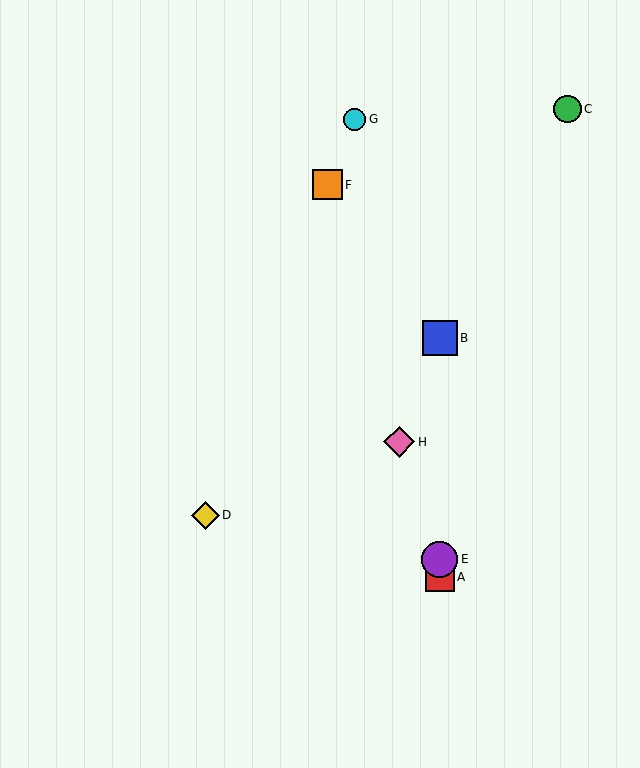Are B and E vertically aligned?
Yes, both are at x≈440.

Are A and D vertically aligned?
No, A is at x≈440 and D is at x≈205.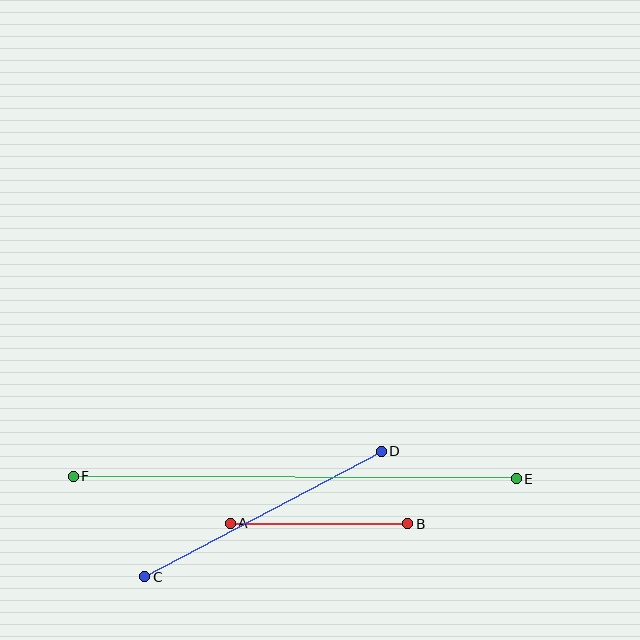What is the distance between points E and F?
The distance is approximately 443 pixels.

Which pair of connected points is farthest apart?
Points E and F are farthest apart.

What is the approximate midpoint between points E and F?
The midpoint is at approximately (295, 478) pixels.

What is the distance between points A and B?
The distance is approximately 177 pixels.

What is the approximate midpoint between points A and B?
The midpoint is at approximately (319, 524) pixels.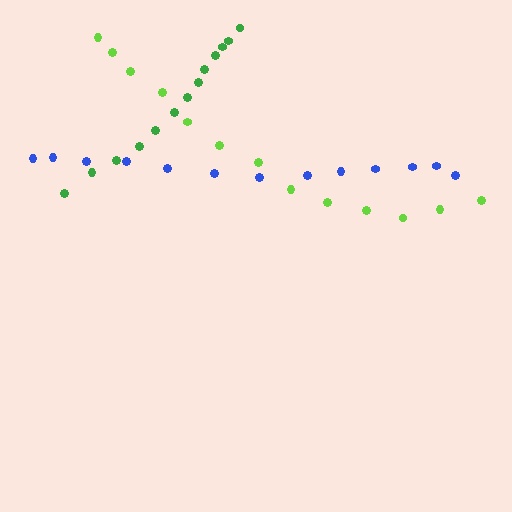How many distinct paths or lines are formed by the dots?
There are 3 distinct paths.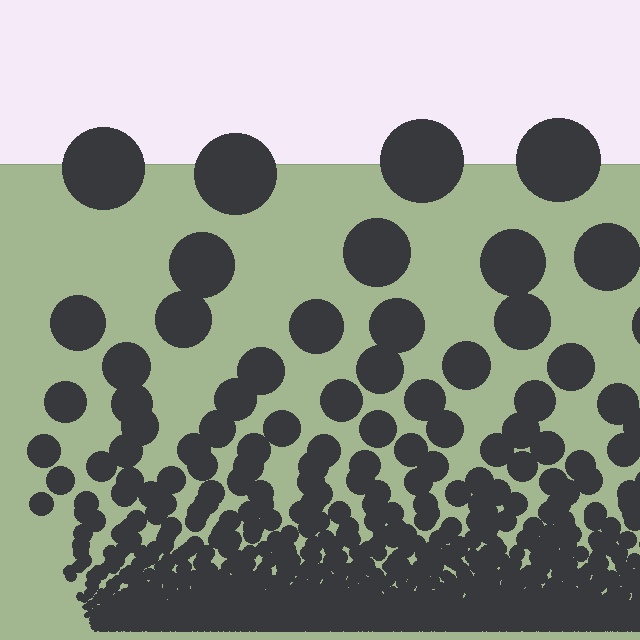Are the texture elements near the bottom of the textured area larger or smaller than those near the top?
Smaller. The gradient is inverted — elements near the bottom are smaller and denser.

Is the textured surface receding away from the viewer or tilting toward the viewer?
The surface appears to tilt toward the viewer. Texture elements get larger and sparser toward the top.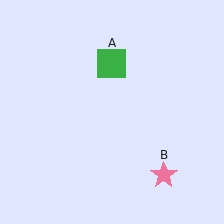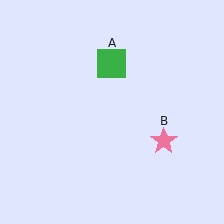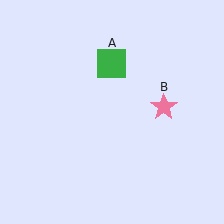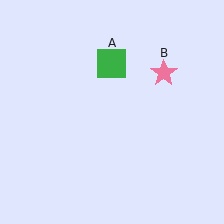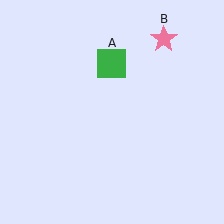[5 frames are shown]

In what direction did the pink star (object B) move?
The pink star (object B) moved up.